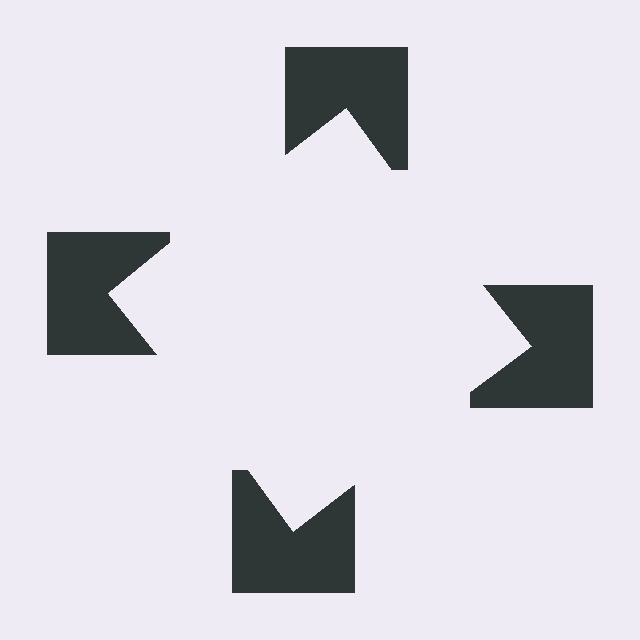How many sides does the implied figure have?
4 sides.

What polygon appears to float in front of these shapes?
An illusory square — its edges are inferred from the aligned wedge cuts in the notched squares, not physically drawn.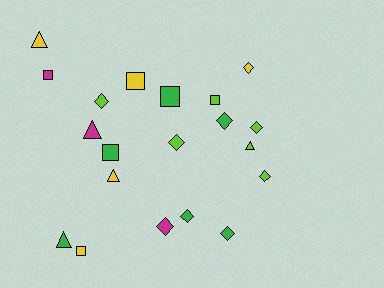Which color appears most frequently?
Green, with 6 objects.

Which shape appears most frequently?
Diamond, with 9 objects.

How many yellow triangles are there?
There are 2 yellow triangles.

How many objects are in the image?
There are 20 objects.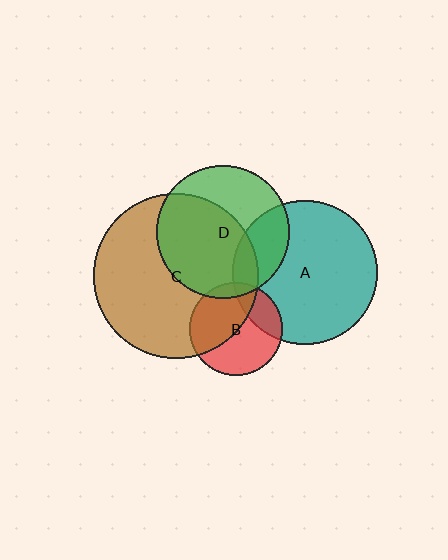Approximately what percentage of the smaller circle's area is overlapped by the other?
Approximately 25%.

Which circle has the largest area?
Circle C (brown).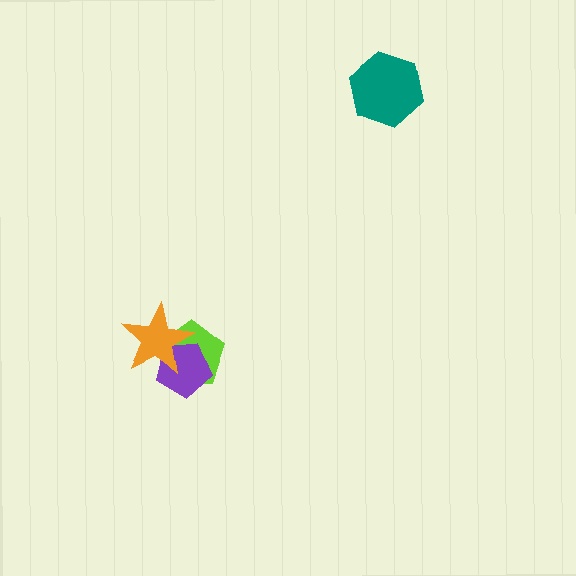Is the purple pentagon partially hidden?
Yes, it is partially covered by another shape.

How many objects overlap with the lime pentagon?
2 objects overlap with the lime pentagon.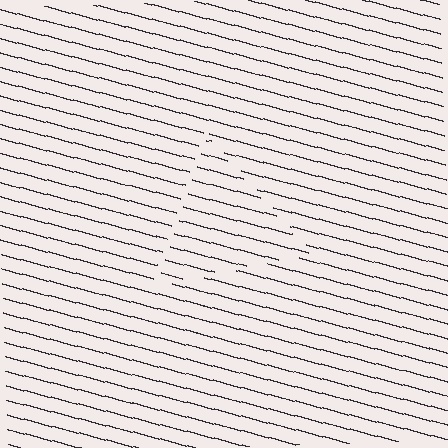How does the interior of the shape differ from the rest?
The interior of the shape contains the same grating, shifted by half a period — the contour is defined by the phase discontinuity where line-ends from the inner and outer gratings abut.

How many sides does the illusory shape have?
3 sides — the line-ends trace a triangle.